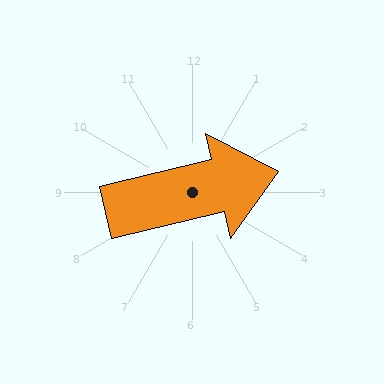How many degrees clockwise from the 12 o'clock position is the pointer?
Approximately 77 degrees.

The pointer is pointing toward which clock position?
Roughly 3 o'clock.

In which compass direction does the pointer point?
East.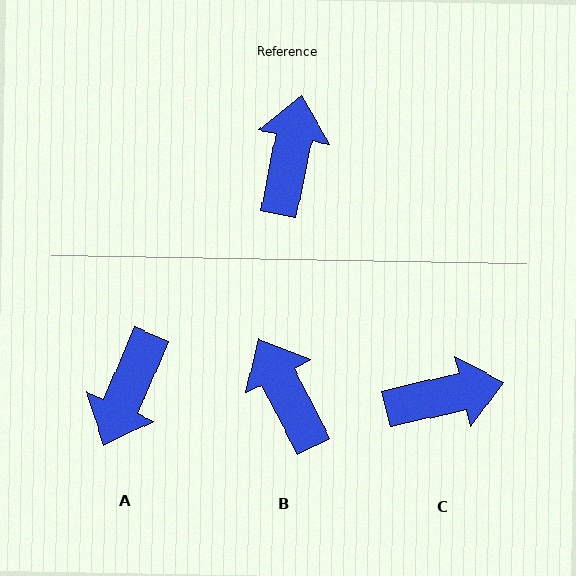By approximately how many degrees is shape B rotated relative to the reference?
Approximately 39 degrees counter-clockwise.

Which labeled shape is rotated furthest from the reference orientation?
A, about 168 degrees away.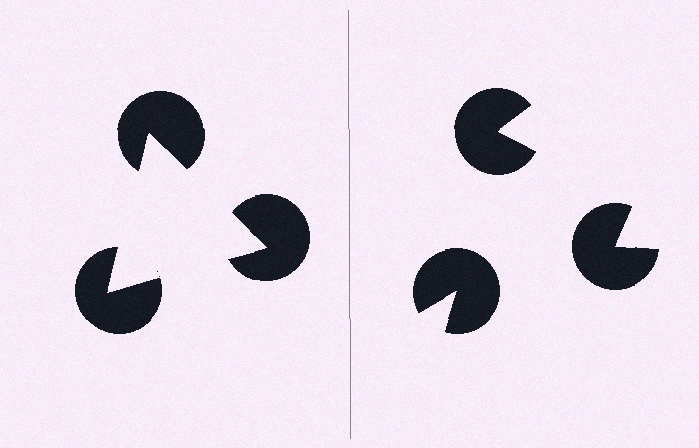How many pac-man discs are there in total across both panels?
6 — 3 on each side.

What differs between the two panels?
The pac-man discs are positioned identically on both sides; only the wedge orientations differ. On the left they align to a triangle; on the right they are misaligned.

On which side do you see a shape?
An illusory triangle appears on the left side. On the right side the wedge cuts are rotated, so no coherent shape forms.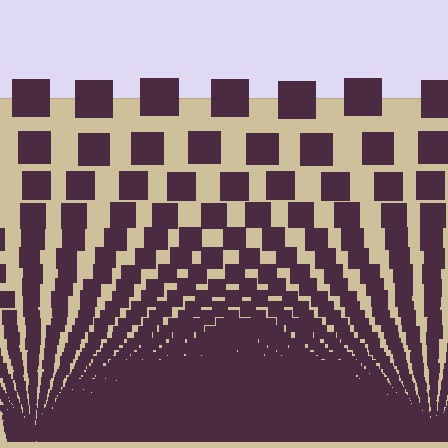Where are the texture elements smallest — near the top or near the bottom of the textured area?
Near the bottom.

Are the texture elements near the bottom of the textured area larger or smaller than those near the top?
Smaller. The gradient is inverted — elements near the bottom are smaller and denser.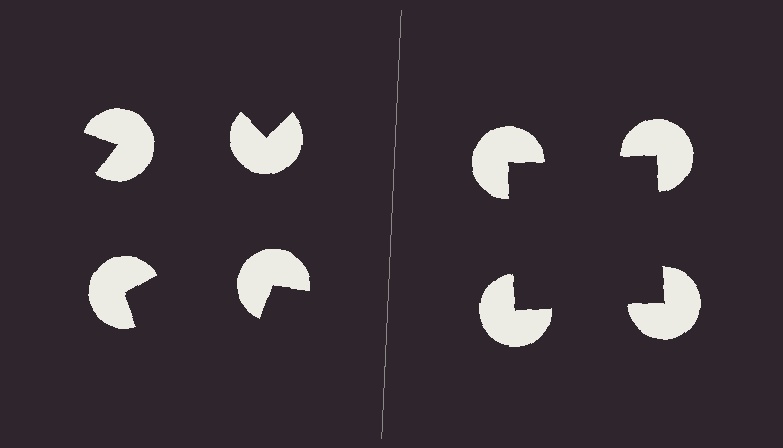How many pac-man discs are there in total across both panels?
8 — 4 on each side.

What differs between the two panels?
The pac-man discs are positioned identically on both sides; only the wedge orientations differ. On the right they align to a square; on the left they are misaligned.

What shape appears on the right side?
An illusory square.